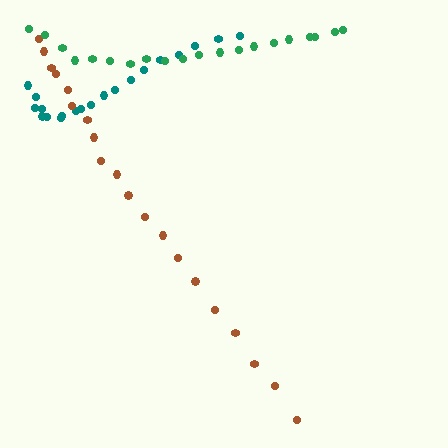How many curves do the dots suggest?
There are 3 distinct paths.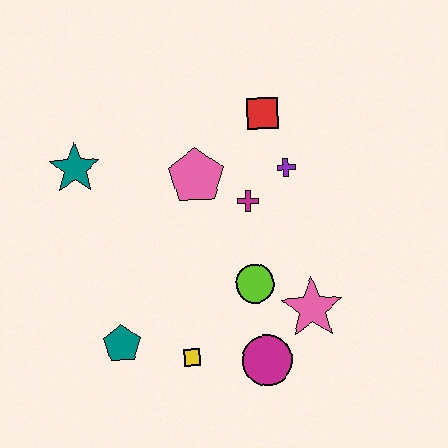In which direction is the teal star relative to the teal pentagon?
The teal star is above the teal pentagon.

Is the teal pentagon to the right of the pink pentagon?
No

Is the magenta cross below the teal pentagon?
No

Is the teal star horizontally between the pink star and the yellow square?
No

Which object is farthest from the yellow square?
The red square is farthest from the yellow square.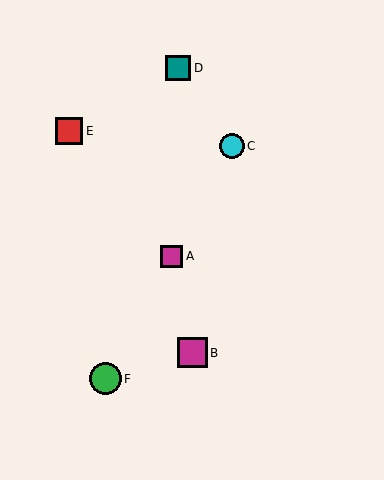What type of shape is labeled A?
Shape A is a magenta square.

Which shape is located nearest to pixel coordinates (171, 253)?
The magenta square (labeled A) at (172, 256) is nearest to that location.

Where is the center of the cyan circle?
The center of the cyan circle is at (232, 146).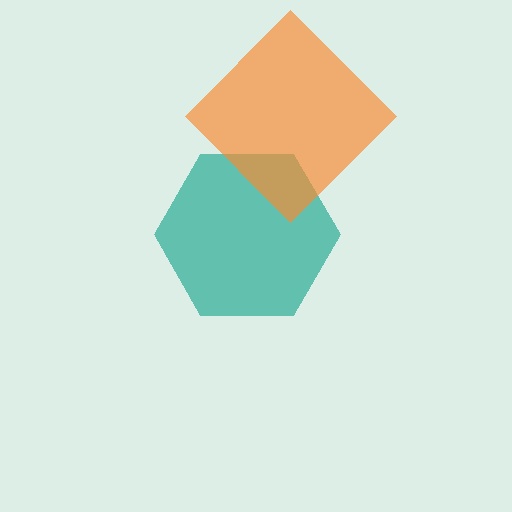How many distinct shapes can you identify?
There are 2 distinct shapes: a teal hexagon, an orange diamond.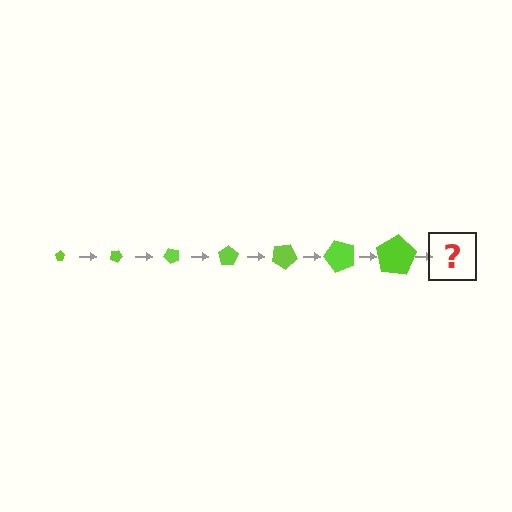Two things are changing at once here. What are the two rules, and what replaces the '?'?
The two rules are that the pentagon grows larger each step and it rotates 25 degrees each step. The '?' should be a pentagon, larger than the previous one and rotated 175 degrees from the start.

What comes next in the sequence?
The next element should be a pentagon, larger than the previous one and rotated 175 degrees from the start.